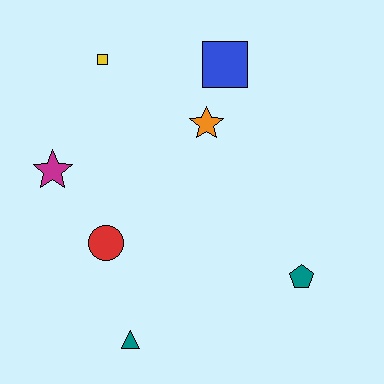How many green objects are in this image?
There are no green objects.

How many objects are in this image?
There are 7 objects.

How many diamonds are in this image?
There are no diamonds.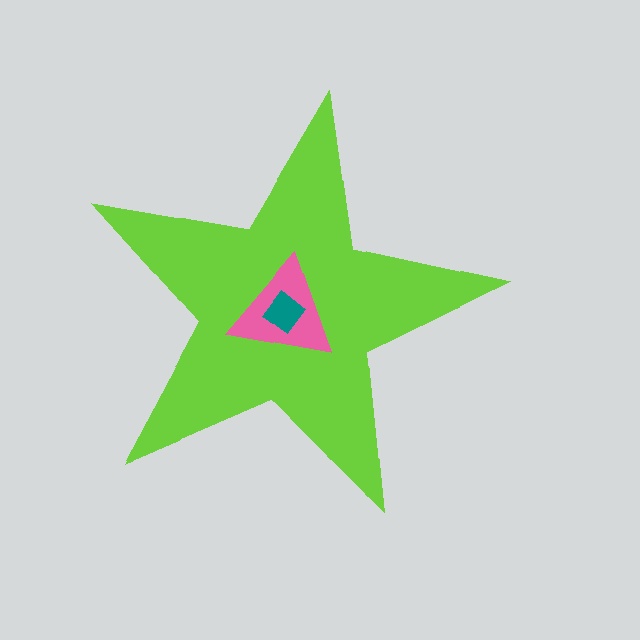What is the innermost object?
The teal diamond.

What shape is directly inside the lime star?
The pink triangle.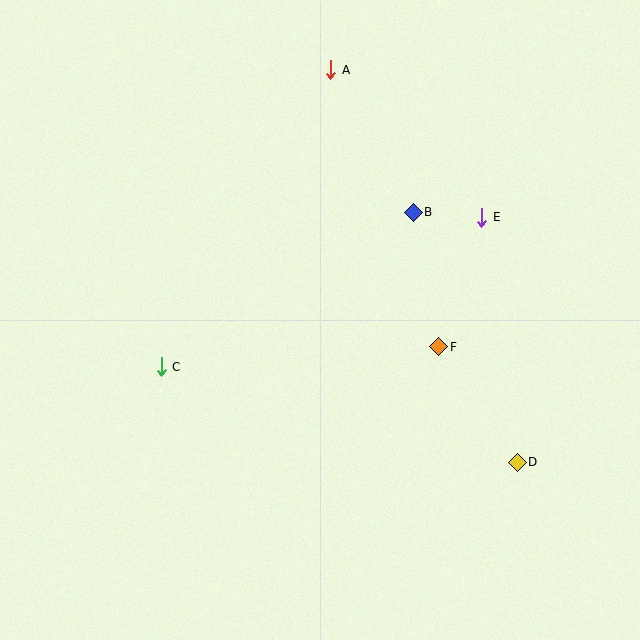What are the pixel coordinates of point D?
Point D is at (517, 462).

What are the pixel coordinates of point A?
Point A is at (331, 70).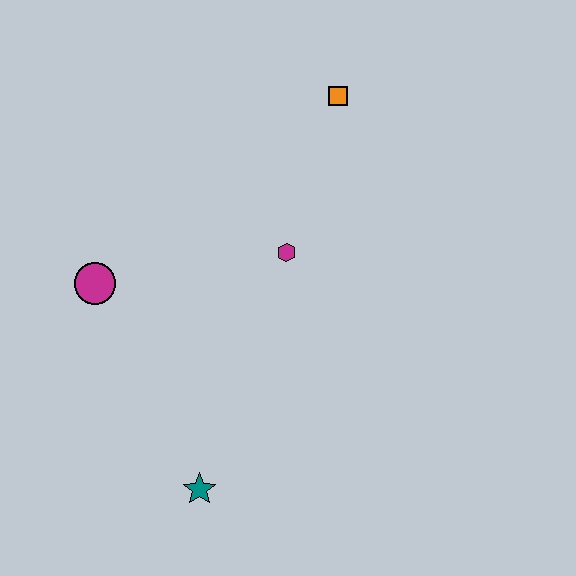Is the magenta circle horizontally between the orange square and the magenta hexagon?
No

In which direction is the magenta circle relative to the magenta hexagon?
The magenta circle is to the left of the magenta hexagon.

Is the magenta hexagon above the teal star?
Yes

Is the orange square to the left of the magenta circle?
No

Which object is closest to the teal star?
The magenta circle is closest to the teal star.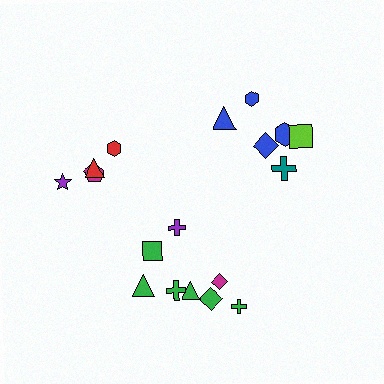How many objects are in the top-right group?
There are 6 objects.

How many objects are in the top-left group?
There are 4 objects.